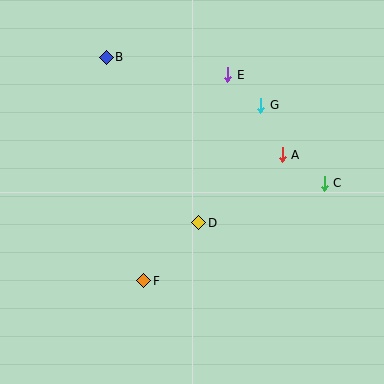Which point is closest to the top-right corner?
Point G is closest to the top-right corner.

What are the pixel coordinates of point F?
Point F is at (144, 281).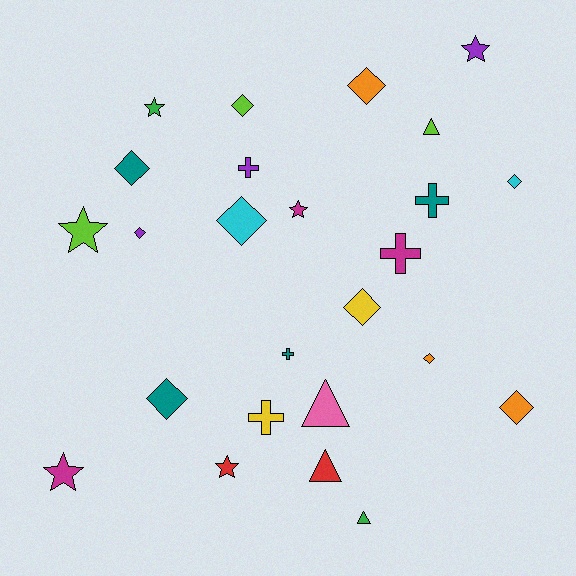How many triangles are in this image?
There are 4 triangles.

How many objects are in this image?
There are 25 objects.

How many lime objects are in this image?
There are 3 lime objects.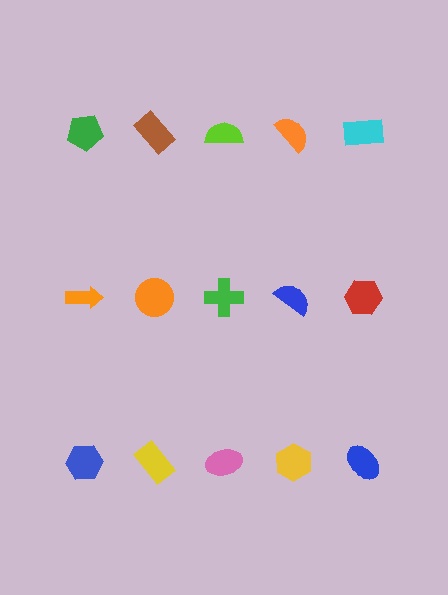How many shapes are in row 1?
5 shapes.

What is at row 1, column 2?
A brown rectangle.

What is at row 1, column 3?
A lime semicircle.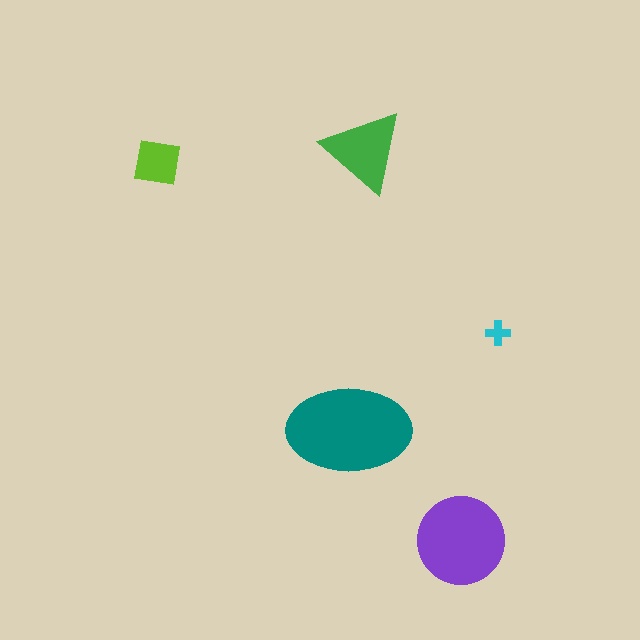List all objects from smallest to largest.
The cyan cross, the lime square, the green triangle, the purple circle, the teal ellipse.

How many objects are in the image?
There are 5 objects in the image.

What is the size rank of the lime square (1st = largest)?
4th.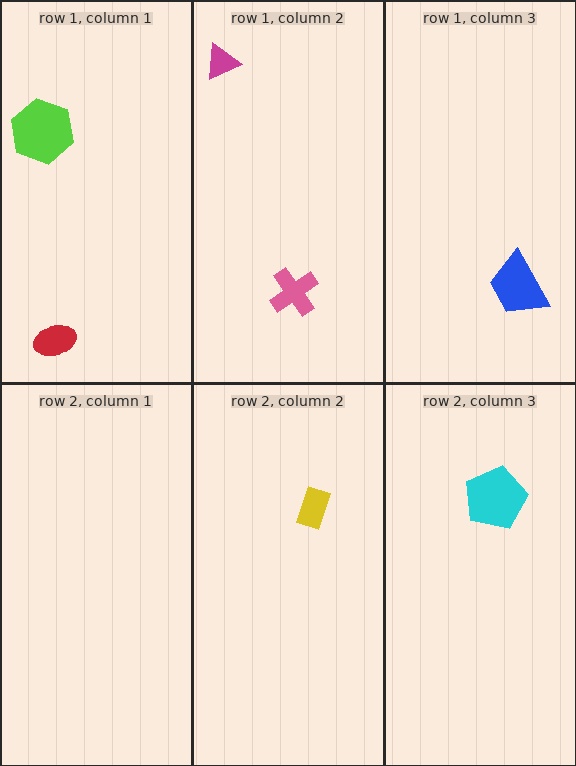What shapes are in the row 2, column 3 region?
The cyan pentagon.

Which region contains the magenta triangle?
The row 1, column 2 region.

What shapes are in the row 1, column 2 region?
The magenta triangle, the pink cross.